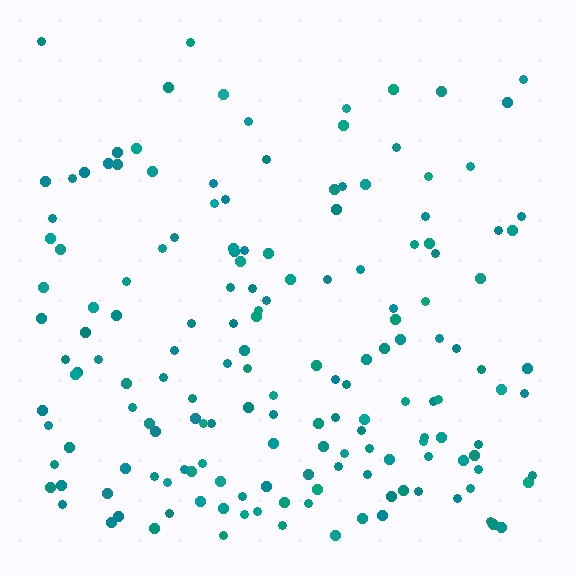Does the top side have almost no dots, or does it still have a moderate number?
Still a moderate number, just noticeably fewer than the bottom.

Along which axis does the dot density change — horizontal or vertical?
Vertical.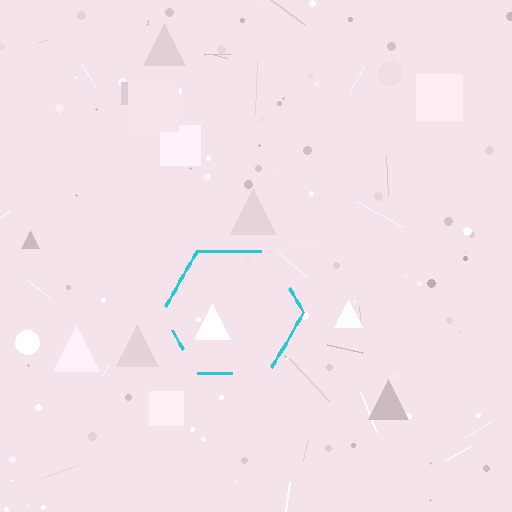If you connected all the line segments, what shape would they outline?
They would outline a hexagon.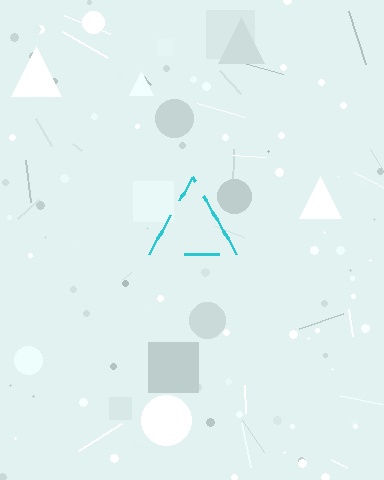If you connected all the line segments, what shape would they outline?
They would outline a triangle.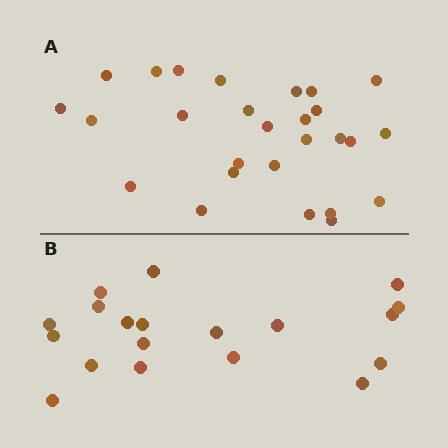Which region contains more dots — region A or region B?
Region A (the top region) has more dots.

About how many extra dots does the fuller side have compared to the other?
Region A has roughly 8 or so more dots than region B.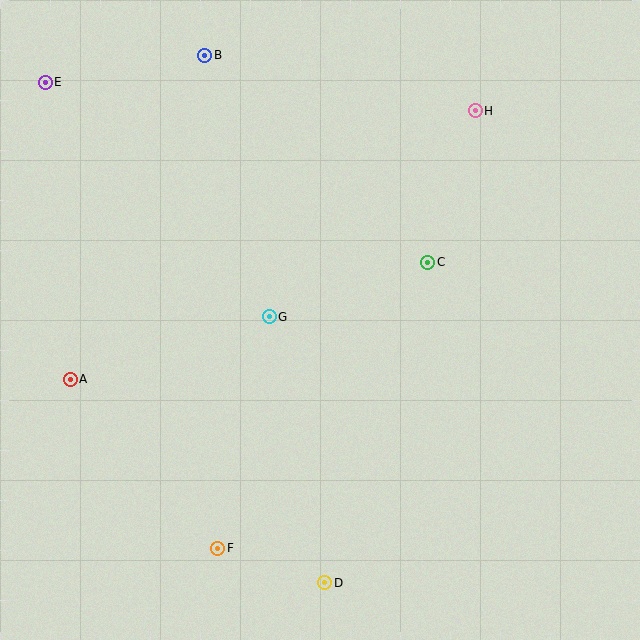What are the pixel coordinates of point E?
Point E is at (45, 82).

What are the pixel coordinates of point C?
Point C is at (428, 262).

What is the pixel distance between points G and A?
The distance between G and A is 209 pixels.